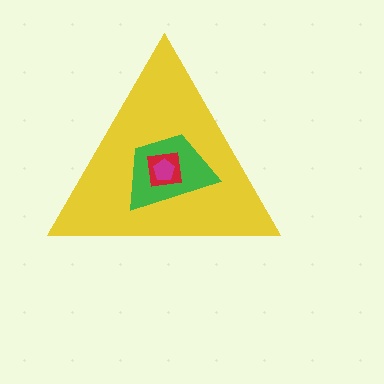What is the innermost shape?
The magenta pentagon.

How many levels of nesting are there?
4.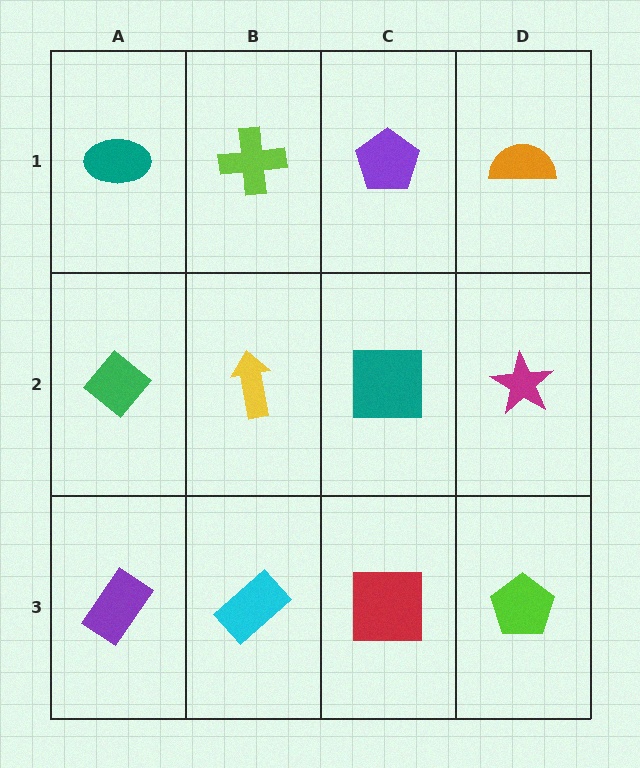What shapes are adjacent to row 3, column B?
A yellow arrow (row 2, column B), a purple rectangle (row 3, column A), a red square (row 3, column C).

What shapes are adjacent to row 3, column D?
A magenta star (row 2, column D), a red square (row 3, column C).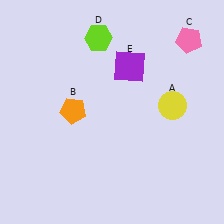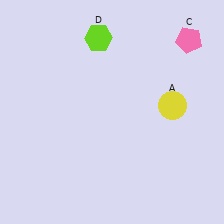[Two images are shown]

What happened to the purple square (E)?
The purple square (E) was removed in Image 2. It was in the top-right area of Image 1.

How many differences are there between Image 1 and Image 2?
There are 2 differences between the two images.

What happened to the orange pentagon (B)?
The orange pentagon (B) was removed in Image 2. It was in the top-left area of Image 1.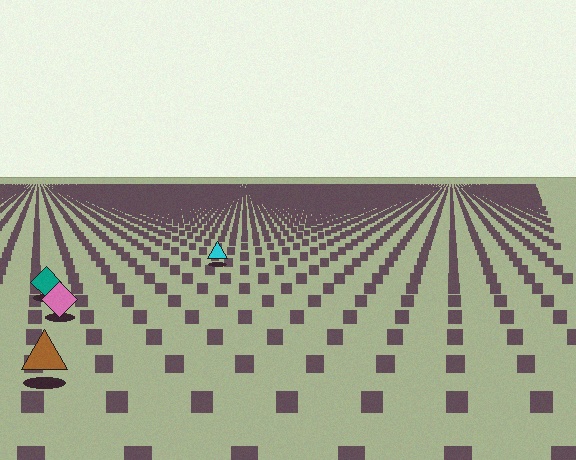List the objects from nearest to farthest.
From nearest to farthest: the brown triangle, the pink diamond, the teal diamond, the cyan triangle.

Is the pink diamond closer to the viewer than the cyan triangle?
Yes. The pink diamond is closer — you can tell from the texture gradient: the ground texture is coarser near it.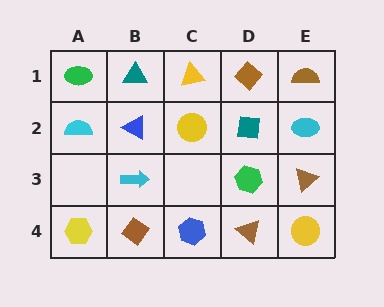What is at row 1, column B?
A teal triangle.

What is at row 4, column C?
A blue hexagon.